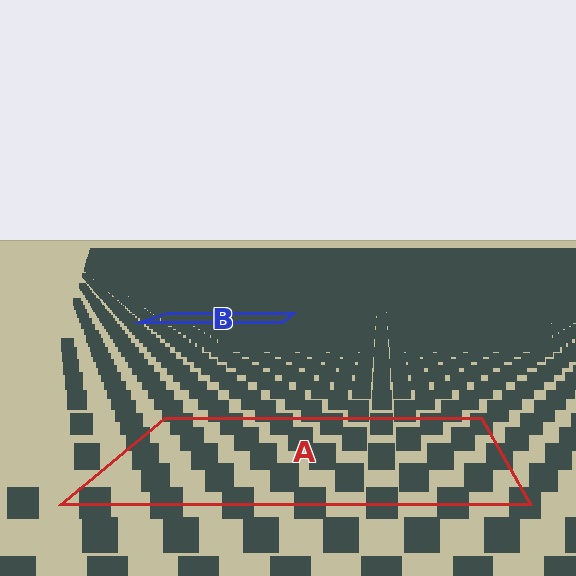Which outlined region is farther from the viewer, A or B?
Region B is farther from the viewer — the texture elements inside it appear smaller and more densely packed.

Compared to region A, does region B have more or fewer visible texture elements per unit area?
Region B has more texture elements per unit area — they are packed more densely because it is farther away.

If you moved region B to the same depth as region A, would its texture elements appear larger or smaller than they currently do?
They would appear larger. At a closer depth, the same texture elements are projected at a bigger on-screen size.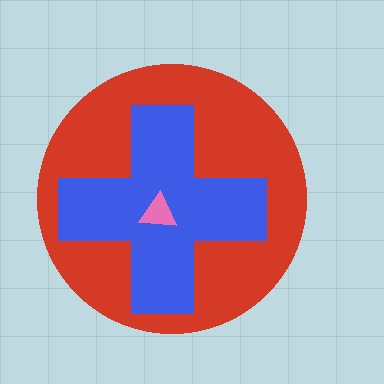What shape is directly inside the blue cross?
The pink triangle.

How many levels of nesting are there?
3.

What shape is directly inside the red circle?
The blue cross.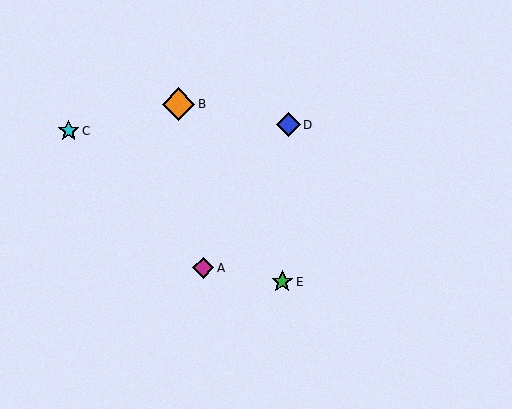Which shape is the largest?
The orange diamond (labeled B) is the largest.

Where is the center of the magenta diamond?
The center of the magenta diamond is at (203, 268).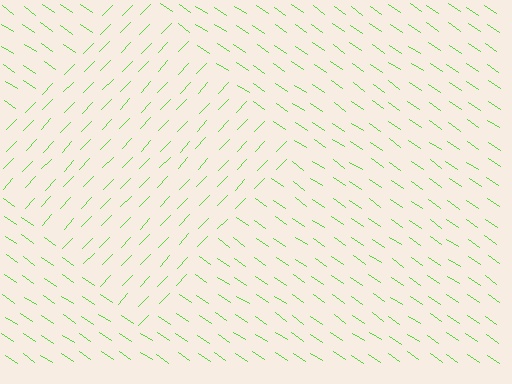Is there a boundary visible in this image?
Yes, there is a texture boundary formed by a change in line orientation.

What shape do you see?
I see a diamond.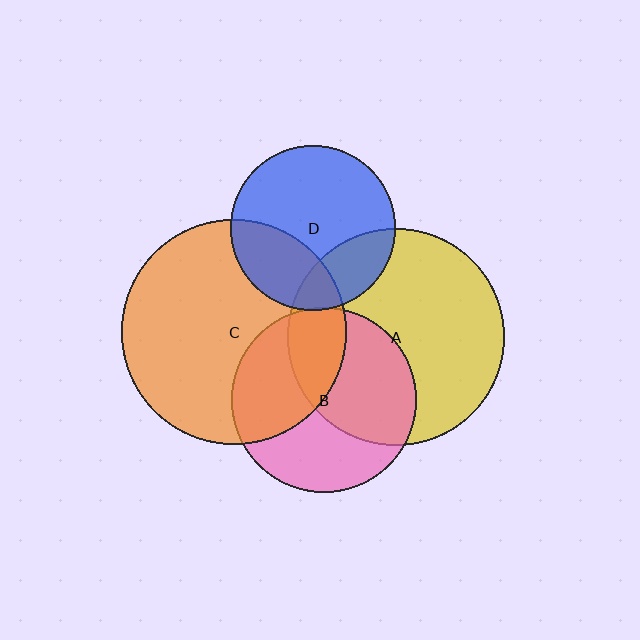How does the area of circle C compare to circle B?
Approximately 1.5 times.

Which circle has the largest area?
Circle C (orange).